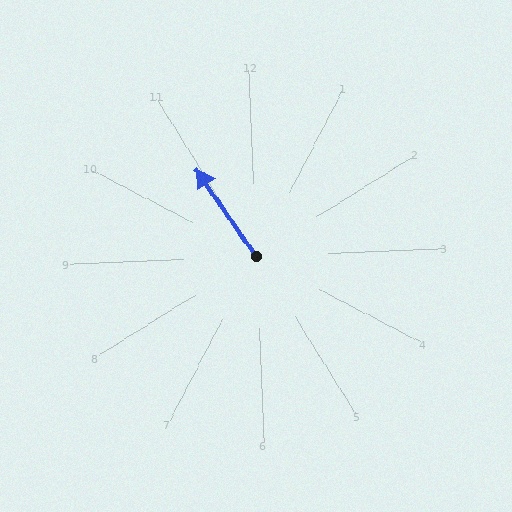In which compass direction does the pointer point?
Northwest.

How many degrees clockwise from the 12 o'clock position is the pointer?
Approximately 328 degrees.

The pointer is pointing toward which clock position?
Roughly 11 o'clock.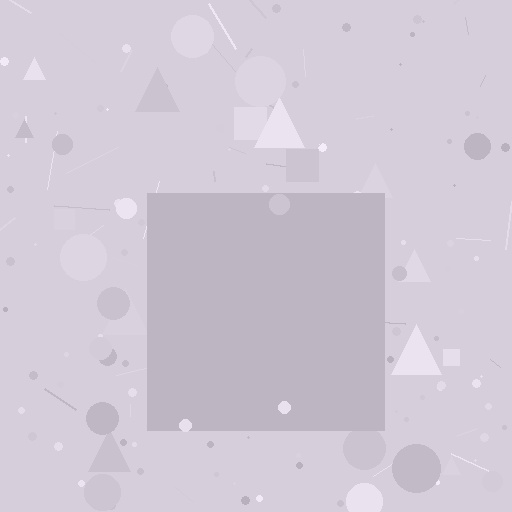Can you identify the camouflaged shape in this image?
The camouflaged shape is a square.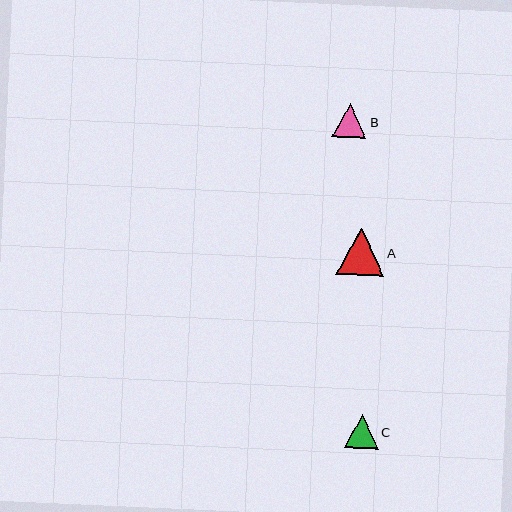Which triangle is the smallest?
Triangle C is the smallest with a size of approximately 34 pixels.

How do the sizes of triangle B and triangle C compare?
Triangle B and triangle C are approximately the same size.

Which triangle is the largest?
Triangle A is the largest with a size of approximately 47 pixels.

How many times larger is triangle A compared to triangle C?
Triangle A is approximately 1.4 times the size of triangle C.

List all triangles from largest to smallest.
From largest to smallest: A, B, C.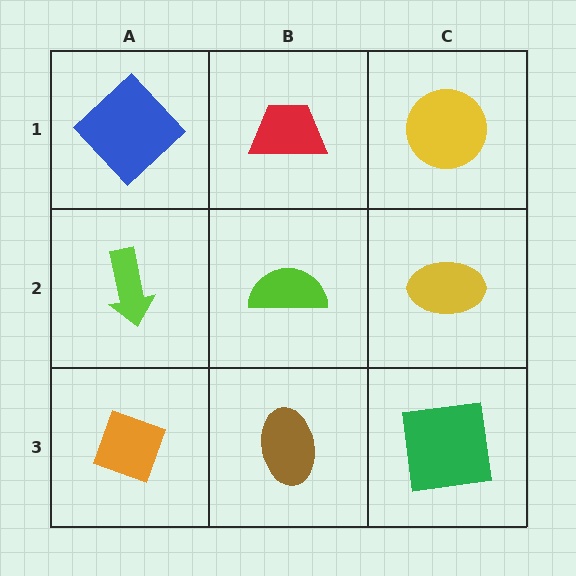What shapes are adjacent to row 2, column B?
A red trapezoid (row 1, column B), a brown ellipse (row 3, column B), a lime arrow (row 2, column A), a yellow ellipse (row 2, column C).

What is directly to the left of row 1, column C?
A red trapezoid.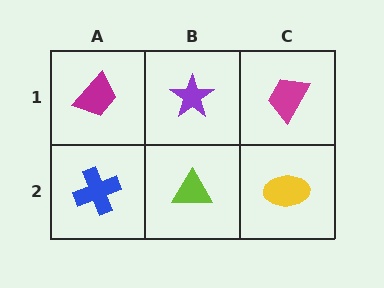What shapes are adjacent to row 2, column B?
A purple star (row 1, column B), a blue cross (row 2, column A), a yellow ellipse (row 2, column C).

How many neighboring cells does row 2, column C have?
2.